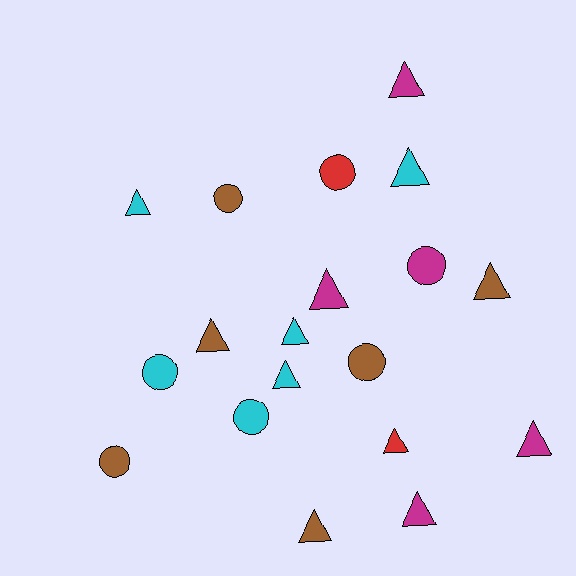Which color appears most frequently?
Cyan, with 6 objects.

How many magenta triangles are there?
There are 4 magenta triangles.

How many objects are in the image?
There are 19 objects.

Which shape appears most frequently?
Triangle, with 12 objects.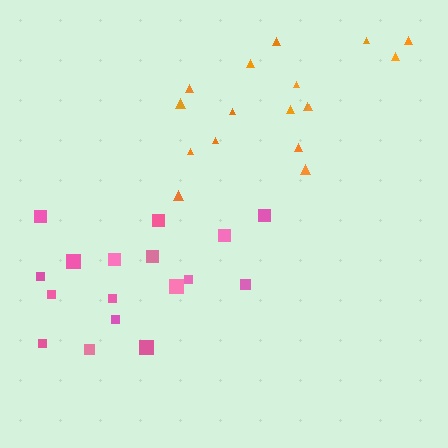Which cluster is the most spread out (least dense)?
Pink.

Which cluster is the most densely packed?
Orange.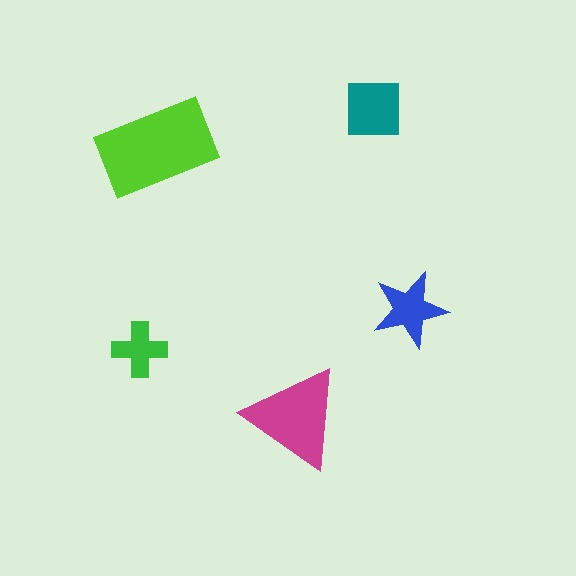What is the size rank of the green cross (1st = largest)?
5th.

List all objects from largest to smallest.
The lime rectangle, the magenta triangle, the teal square, the blue star, the green cross.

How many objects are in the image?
There are 5 objects in the image.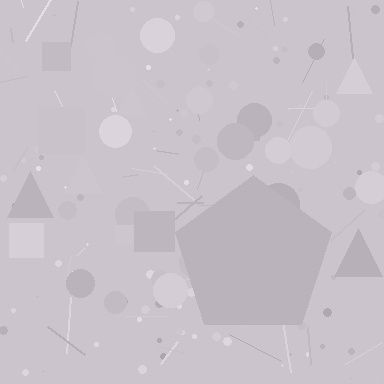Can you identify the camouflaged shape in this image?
The camouflaged shape is a pentagon.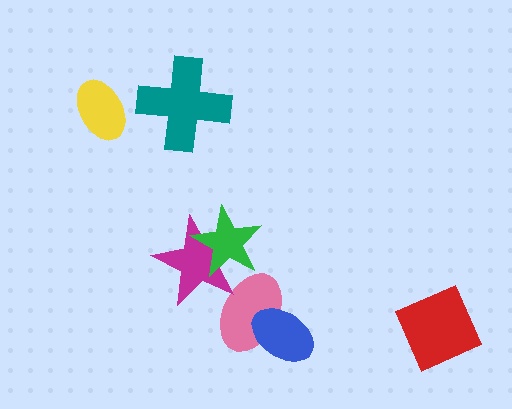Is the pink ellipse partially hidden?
Yes, it is partially covered by another shape.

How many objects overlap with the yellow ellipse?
0 objects overlap with the yellow ellipse.